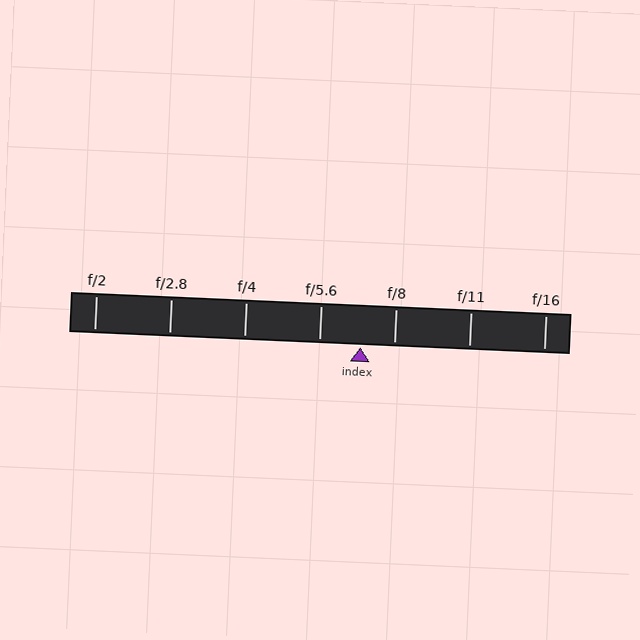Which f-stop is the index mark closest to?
The index mark is closest to f/8.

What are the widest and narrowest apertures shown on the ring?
The widest aperture shown is f/2 and the narrowest is f/16.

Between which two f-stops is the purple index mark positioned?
The index mark is between f/5.6 and f/8.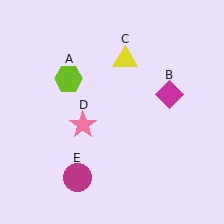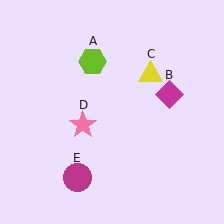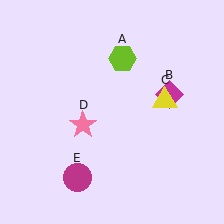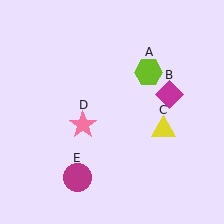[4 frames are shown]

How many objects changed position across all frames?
2 objects changed position: lime hexagon (object A), yellow triangle (object C).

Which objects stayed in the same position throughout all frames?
Magenta diamond (object B) and pink star (object D) and magenta circle (object E) remained stationary.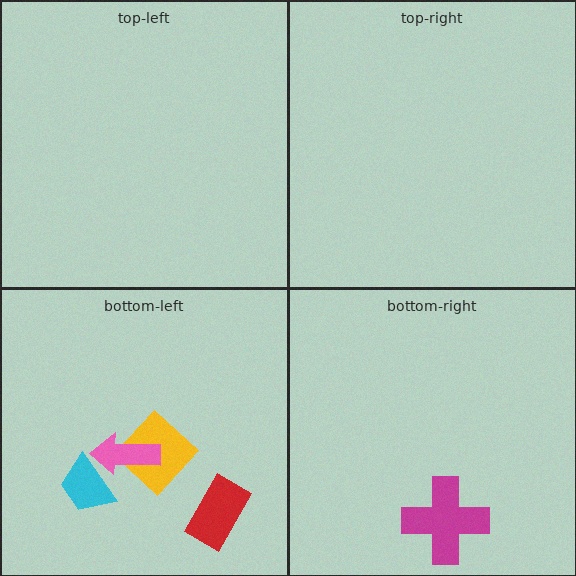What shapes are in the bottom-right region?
The magenta cross.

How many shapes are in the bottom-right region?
1.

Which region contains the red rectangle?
The bottom-left region.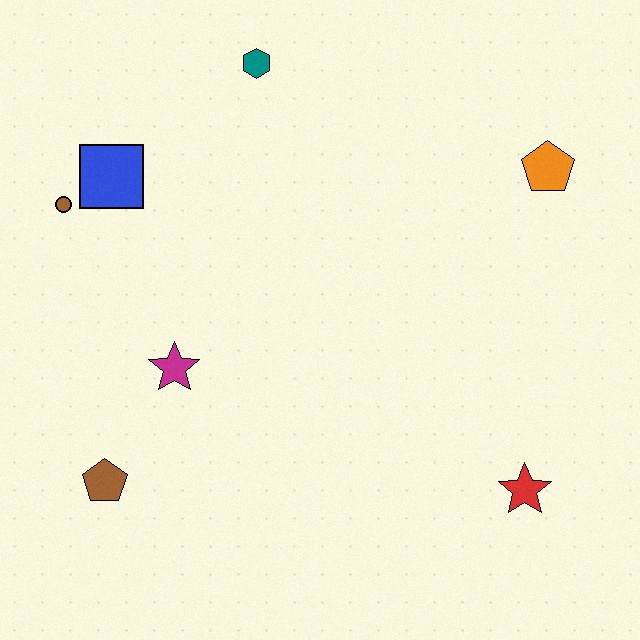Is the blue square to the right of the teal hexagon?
No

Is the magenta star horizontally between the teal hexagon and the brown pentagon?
Yes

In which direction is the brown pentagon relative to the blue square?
The brown pentagon is below the blue square.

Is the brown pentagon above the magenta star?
No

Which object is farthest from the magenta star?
The orange pentagon is farthest from the magenta star.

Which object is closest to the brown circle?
The blue square is closest to the brown circle.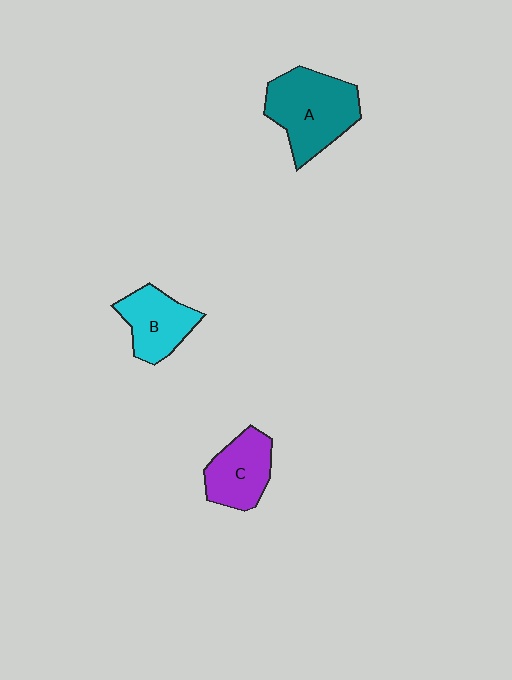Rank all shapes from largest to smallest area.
From largest to smallest: A (teal), B (cyan), C (purple).